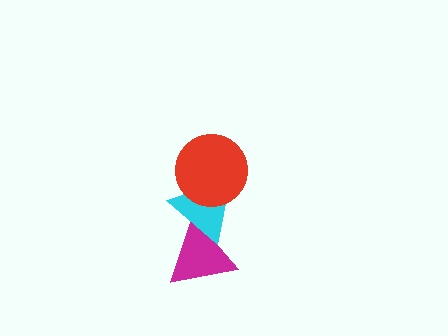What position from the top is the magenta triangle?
The magenta triangle is 3rd from the top.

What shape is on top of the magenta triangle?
The cyan triangle is on top of the magenta triangle.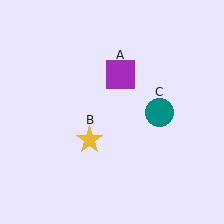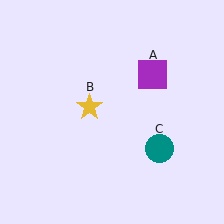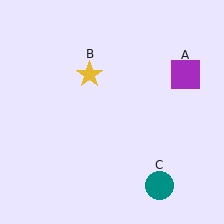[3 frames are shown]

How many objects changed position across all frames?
3 objects changed position: purple square (object A), yellow star (object B), teal circle (object C).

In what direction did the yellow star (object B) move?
The yellow star (object B) moved up.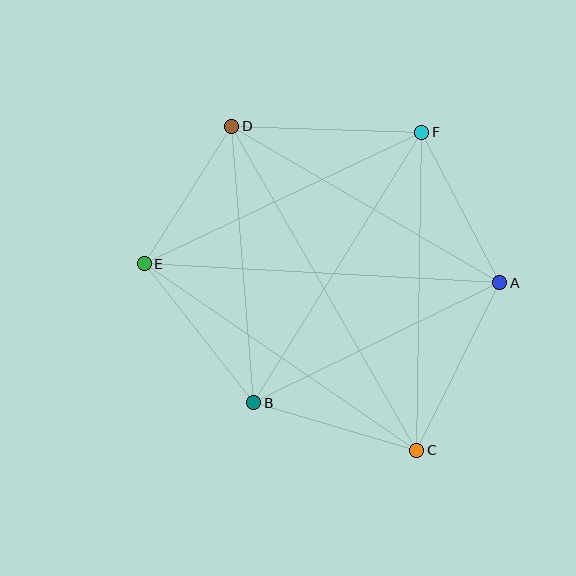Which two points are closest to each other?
Points D and E are closest to each other.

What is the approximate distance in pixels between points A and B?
The distance between A and B is approximately 274 pixels.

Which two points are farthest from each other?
Points C and D are farthest from each other.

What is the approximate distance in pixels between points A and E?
The distance between A and E is approximately 356 pixels.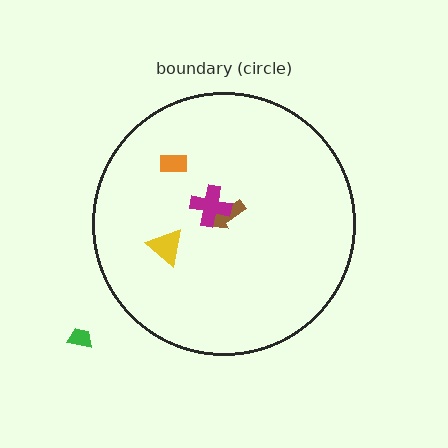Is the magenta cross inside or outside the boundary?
Inside.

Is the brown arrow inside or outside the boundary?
Inside.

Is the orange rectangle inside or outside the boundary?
Inside.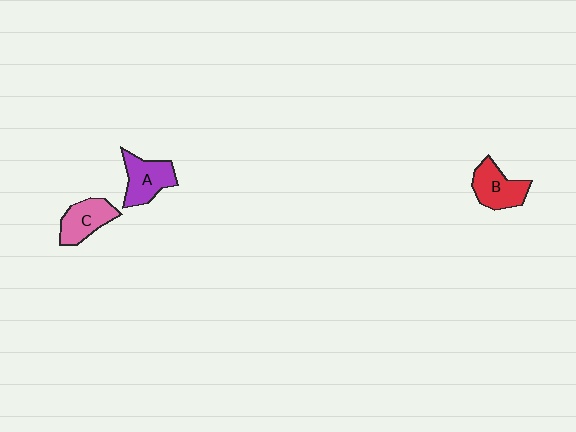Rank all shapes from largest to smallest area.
From largest to smallest: A (purple), B (red), C (pink).